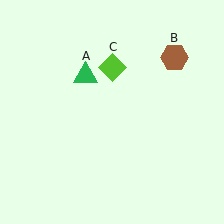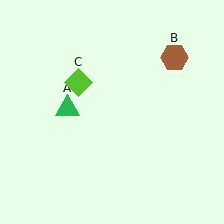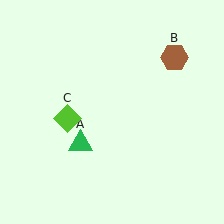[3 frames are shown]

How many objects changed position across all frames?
2 objects changed position: green triangle (object A), lime diamond (object C).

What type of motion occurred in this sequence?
The green triangle (object A), lime diamond (object C) rotated counterclockwise around the center of the scene.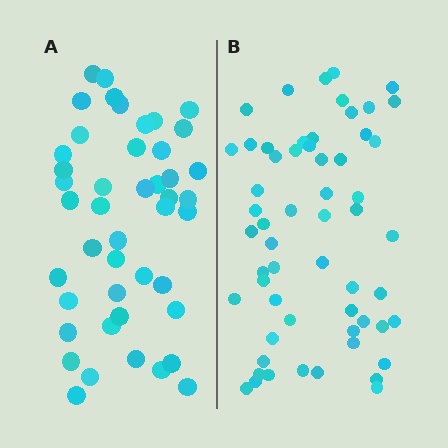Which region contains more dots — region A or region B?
Region B (the right region) has more dots.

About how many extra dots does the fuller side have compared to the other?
Region B has approximately 15 more dots than region A.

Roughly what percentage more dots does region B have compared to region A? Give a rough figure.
About 30% more.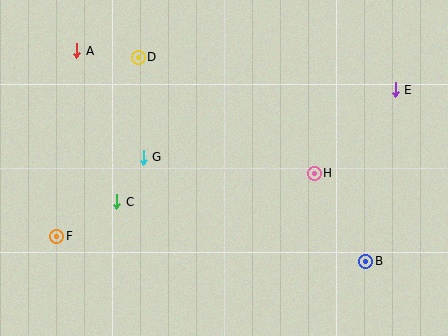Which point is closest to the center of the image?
Point G at (143, 157) is closest to the center.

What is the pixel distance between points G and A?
The distance between G and A is 126 pixels.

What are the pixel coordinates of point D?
Point D is at (138, 57).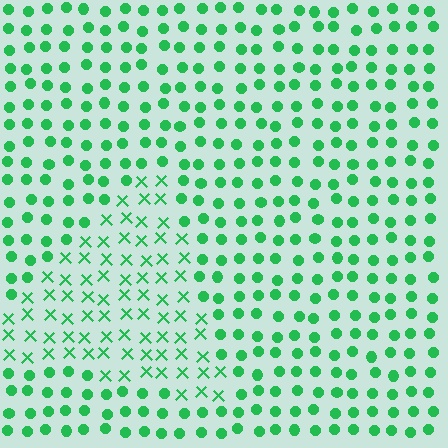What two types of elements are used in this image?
The image uses X marks inside the triangle region and circles outside it.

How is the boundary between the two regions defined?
The boundary is defined by a change in element shape: X marks inside vs. circles outside. All elements share the same color and spacing.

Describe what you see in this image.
The image is filled with small green elements arranged in a uniform grid. A triangle-shaped region contains X marks, while the surrounding area contains circles. The boundary is defined purely by the change in element shape.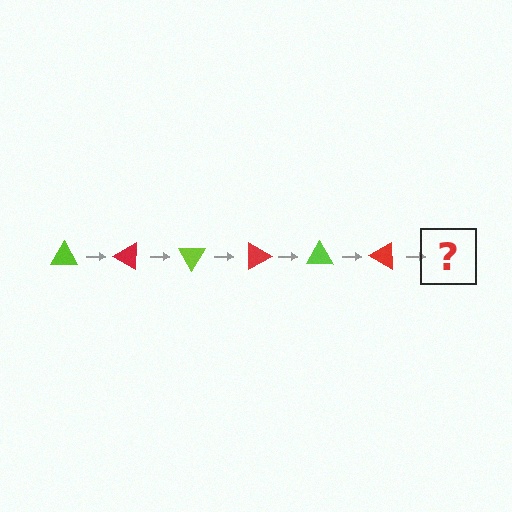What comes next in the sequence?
The next element should be a lime triangle, rotated 180 degrees from the start.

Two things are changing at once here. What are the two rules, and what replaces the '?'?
The two rules are that it rotates 30 degrees each step and the color cycles through lime and red. The '?' should be a lime triangle, rotated 180 degrees from the start.